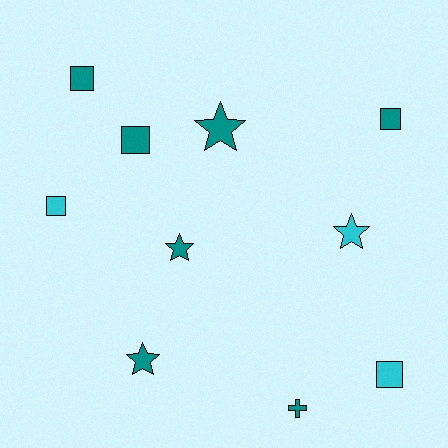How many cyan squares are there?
There are 2 cyan squares.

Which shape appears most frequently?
Square, with 5 objects.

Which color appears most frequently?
Teal, with 7 objects.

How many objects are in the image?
There are 10 objects.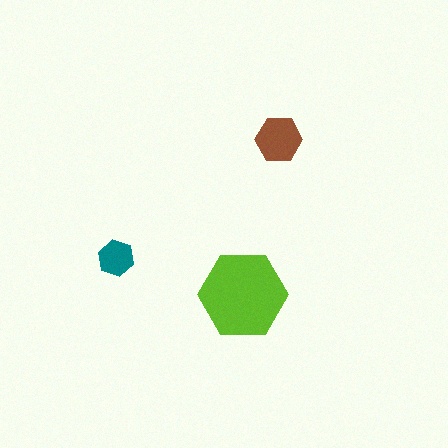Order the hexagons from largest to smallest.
the lime one, the brown one, the teal one.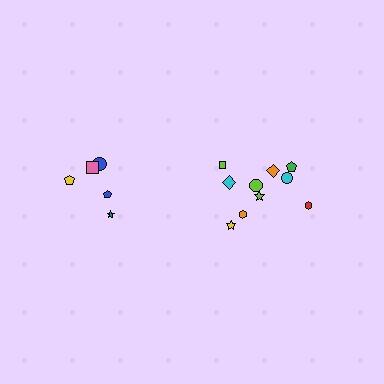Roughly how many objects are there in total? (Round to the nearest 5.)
Roughly 15 objects in total.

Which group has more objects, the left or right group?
The right group.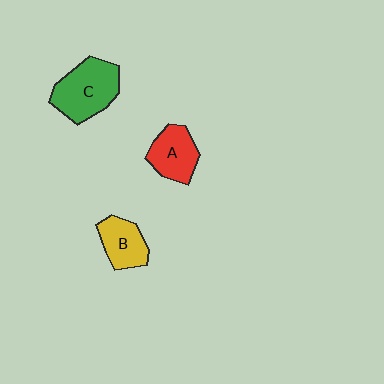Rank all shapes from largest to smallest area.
From largest to smallest: C (green), A (red), B (yellow).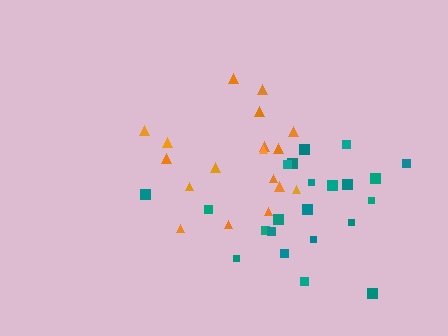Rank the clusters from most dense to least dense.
orange, teal.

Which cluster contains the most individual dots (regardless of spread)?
Teal (22).